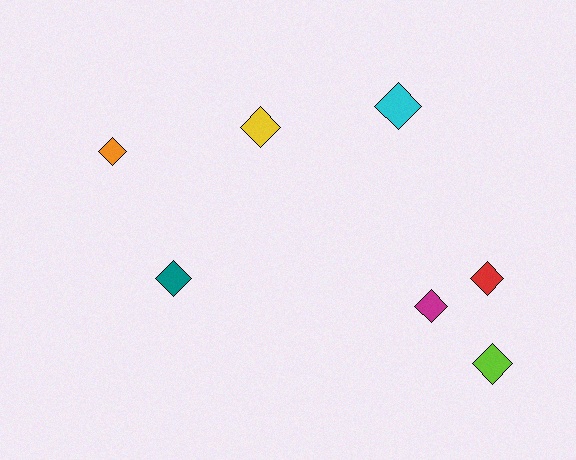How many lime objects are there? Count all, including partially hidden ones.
There is 1 lime object.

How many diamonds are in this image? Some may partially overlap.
There are 7 diamonds.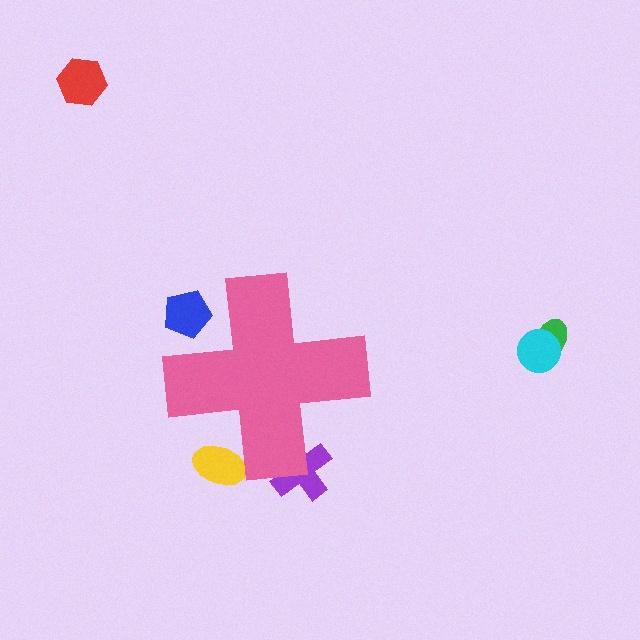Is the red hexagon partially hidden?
No, the red hexagon is fully visible.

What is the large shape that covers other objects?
A pink cross.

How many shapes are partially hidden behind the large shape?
3 shapes are partially hidden.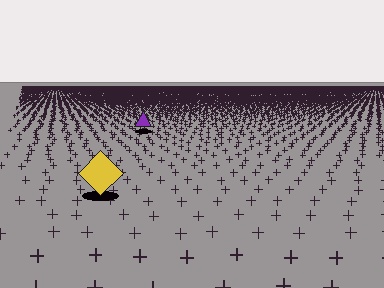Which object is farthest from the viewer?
The purple triangle is farthest from the viewer. It appears smaller and the ground texture around it is denser.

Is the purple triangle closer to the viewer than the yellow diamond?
No. The yellow diamond is closer — you can tell from the texture gradient: the ground texture is coarser near it.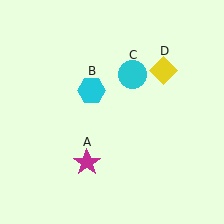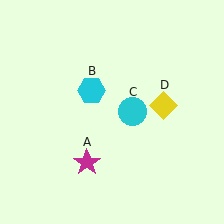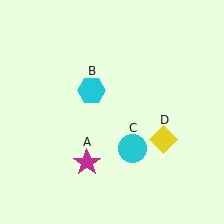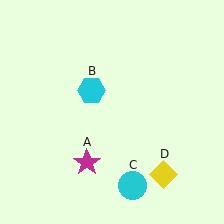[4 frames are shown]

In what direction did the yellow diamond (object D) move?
The yellow diamond (object D) moved down.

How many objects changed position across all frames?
2 objects changed position: cyan circle (object C), yellow diamond (object D).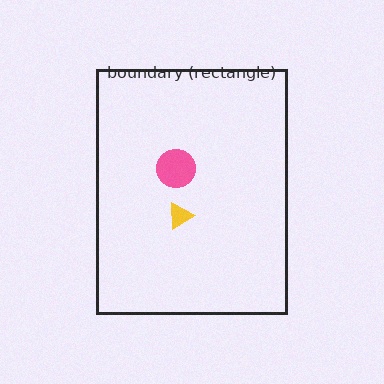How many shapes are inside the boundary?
2 inside, 0 outside.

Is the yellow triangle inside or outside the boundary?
Inside.